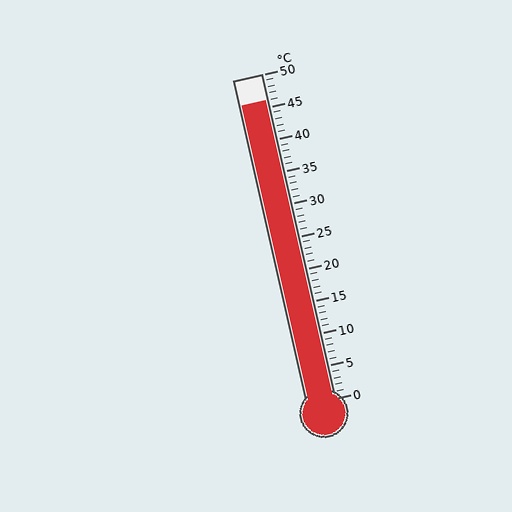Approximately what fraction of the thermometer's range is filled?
The thermometer is filled to approximately 90% of its range.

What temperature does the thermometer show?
The thermometer shows approximately 46°C.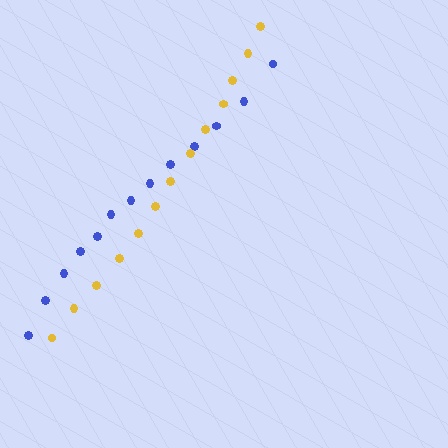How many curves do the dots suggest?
There are 2 distinct paths.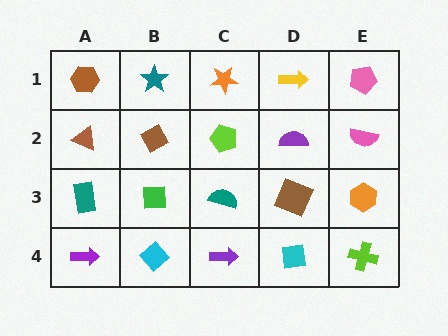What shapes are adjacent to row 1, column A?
A brown triangle (row 2, column A), a teal star (row 1, column B).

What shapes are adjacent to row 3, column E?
A pink semicircle (row 2, column E), a lime cross (row 4, column E), a brown square (row 3, column D).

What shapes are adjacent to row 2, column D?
A yellow arrow (row 1, column D), a brown square (row 3, column D), a lime pentagon (row 2, column C), a pink semicircle (row 2, column E).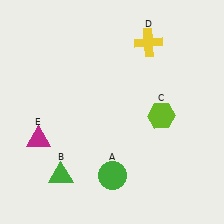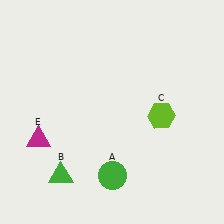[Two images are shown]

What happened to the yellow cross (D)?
The yellow cross (D) was removed in Image 2. It was in the top-right area of Image 1.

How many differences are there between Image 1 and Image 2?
There is 1 difference between the two images.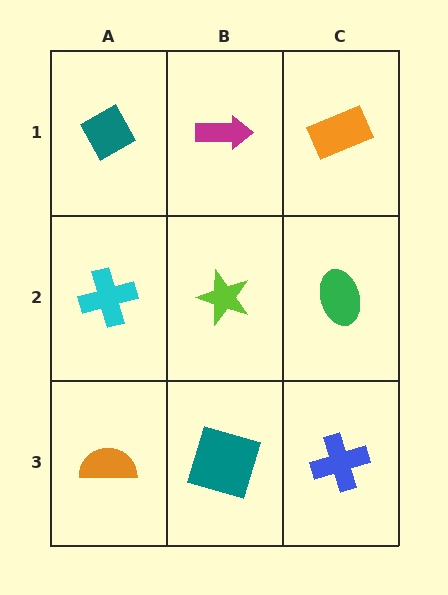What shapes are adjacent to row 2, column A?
A teal diamond (row 1, column A), an orange semicircle (row 3, column A), a lime star (row 2, column B).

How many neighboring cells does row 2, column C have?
3.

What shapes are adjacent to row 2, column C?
An orange rectangle (row 1, column C), a blue cross (row 3, column C), a lime star (row 2, column B).